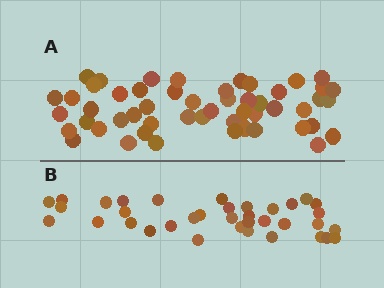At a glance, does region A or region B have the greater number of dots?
Region A (the top region) has more dots.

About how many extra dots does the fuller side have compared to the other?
Region A has approximately 15 more dots than region B.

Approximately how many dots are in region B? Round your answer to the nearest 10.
About 40 dots. (The exact count is 36, which rounds to 40.)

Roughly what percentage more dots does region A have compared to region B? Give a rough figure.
About 45% more.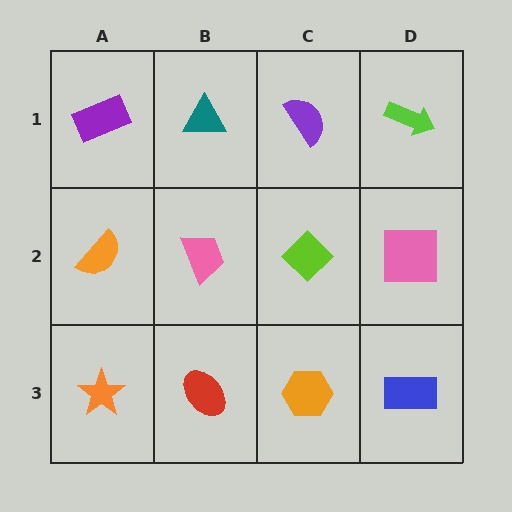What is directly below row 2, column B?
A red ellipse.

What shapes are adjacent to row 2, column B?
A teal triangle (row 1, column B), a red ellipse (row 3, column B), an orange semicircle (row 2, column A), a lime diamond (row 2, column C).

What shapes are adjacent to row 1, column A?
An orange semicircle (row 2, column A), a teal triangle (row 1, column B).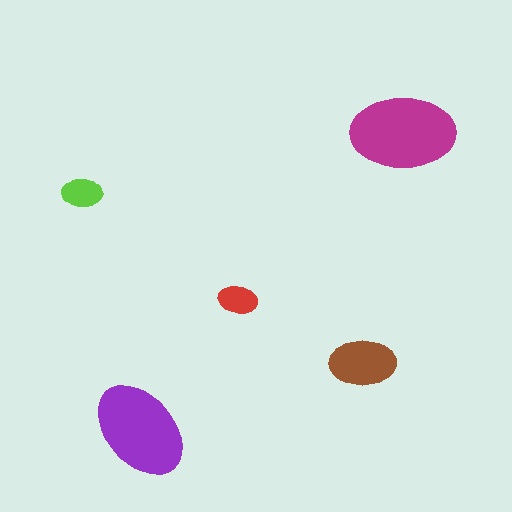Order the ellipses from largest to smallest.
the magenta one, the purple one, the brown one, the lime one, the red one.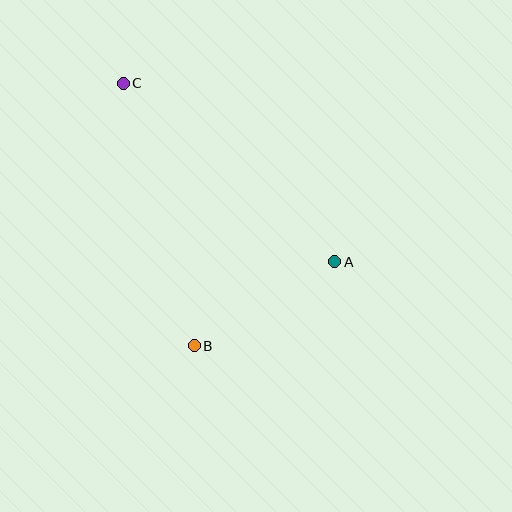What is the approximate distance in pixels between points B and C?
The distance between B and C is approximately 272 pixels.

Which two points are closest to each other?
Points A and B are closest to each other.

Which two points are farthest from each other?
Points A and C are farthest from each other.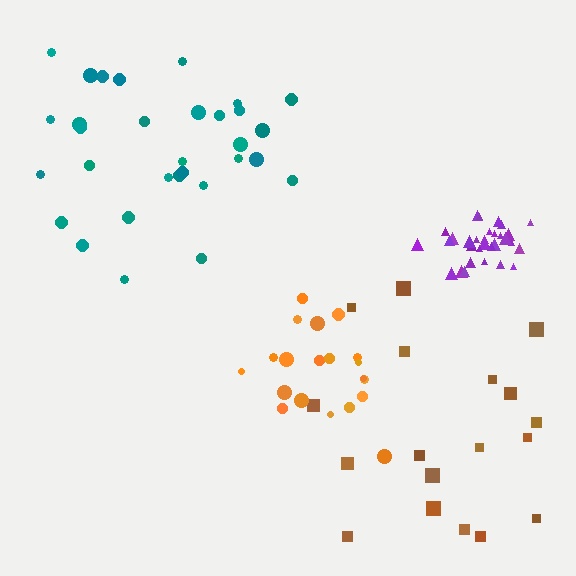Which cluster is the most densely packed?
Purple.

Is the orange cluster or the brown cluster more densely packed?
Orange.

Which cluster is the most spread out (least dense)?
Brown.